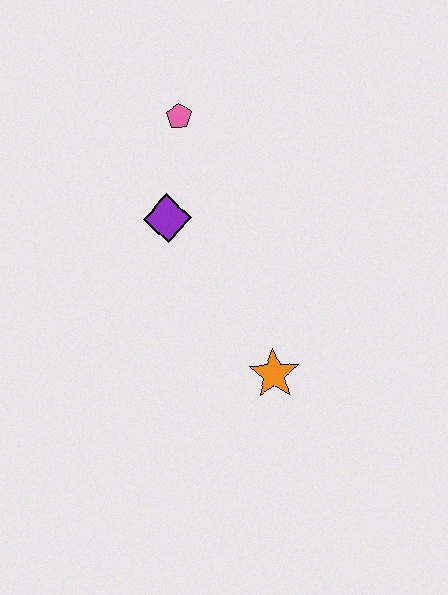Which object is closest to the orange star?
The purple diamond is closest to the orange star.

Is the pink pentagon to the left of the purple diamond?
No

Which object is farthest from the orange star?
The pink pentagon is farthest from the orange star.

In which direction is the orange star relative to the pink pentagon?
The orange star is below the pink pentagon.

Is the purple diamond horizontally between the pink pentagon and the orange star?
No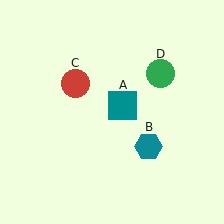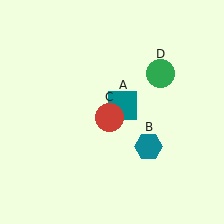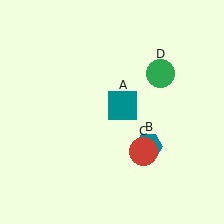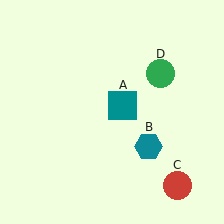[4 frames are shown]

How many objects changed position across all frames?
1 object changed position: red circle (object C).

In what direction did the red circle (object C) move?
The red circle (object C) moved down and to the right.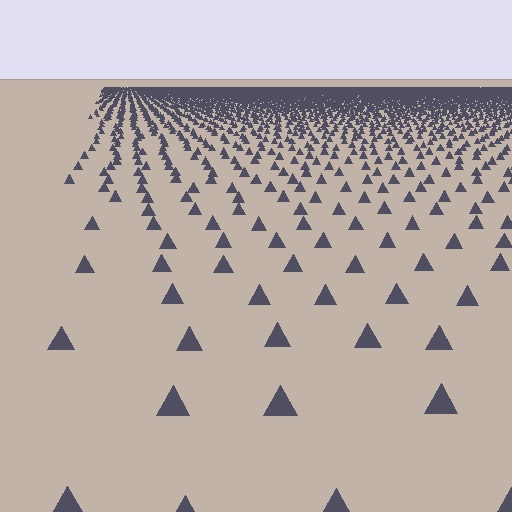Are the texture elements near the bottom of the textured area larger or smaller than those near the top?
Larger. Near the bottom, elements are closer to the viewer and appear at a bigger on-screen size.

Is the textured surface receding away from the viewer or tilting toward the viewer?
The surface is receding away from the viewer. Texture elements get smaller and denser toward the top.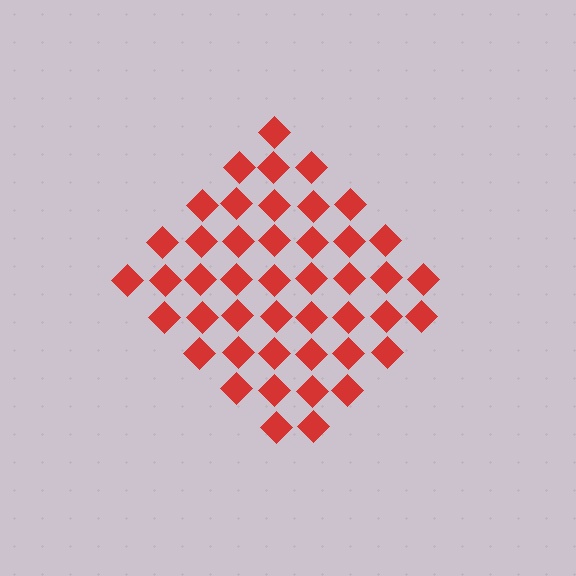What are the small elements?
The small elements are diamonds.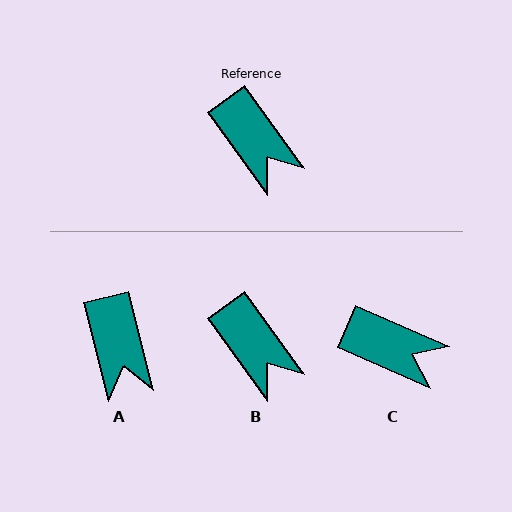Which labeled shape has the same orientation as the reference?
B.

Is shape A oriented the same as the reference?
No, it is off by about 22 degrees.